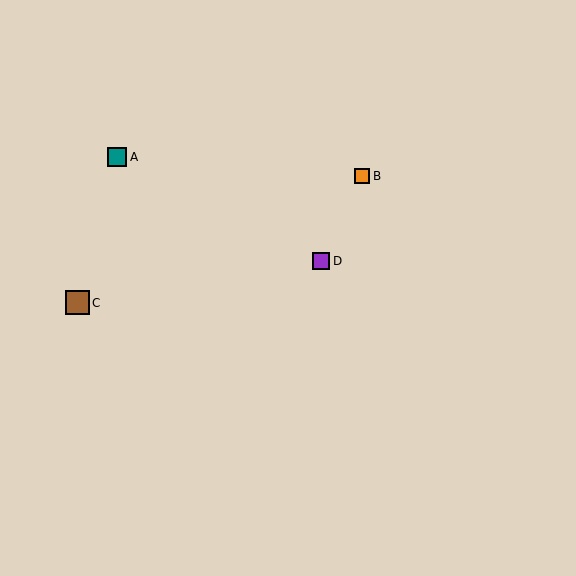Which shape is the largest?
The brown square (labeled C) is the largest.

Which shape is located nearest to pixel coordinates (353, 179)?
The orange square (labeled B) at (362, 176) is nearest to that location.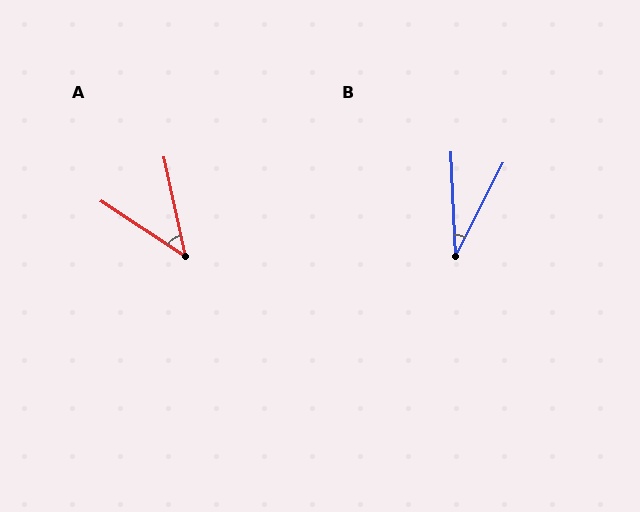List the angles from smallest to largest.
B (30°), A (45°).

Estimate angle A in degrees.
Approximately 45 degrees.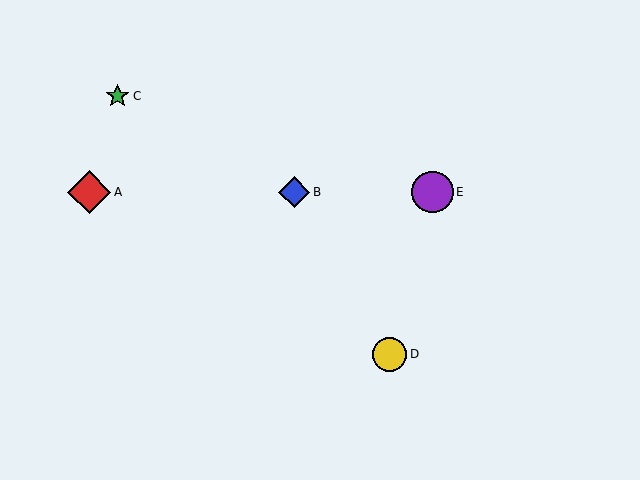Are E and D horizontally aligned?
No, E is at y≈192 and D is at y≈354.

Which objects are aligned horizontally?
Objects A, B, E are aligned horizontally.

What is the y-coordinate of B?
Object B is at y≈192.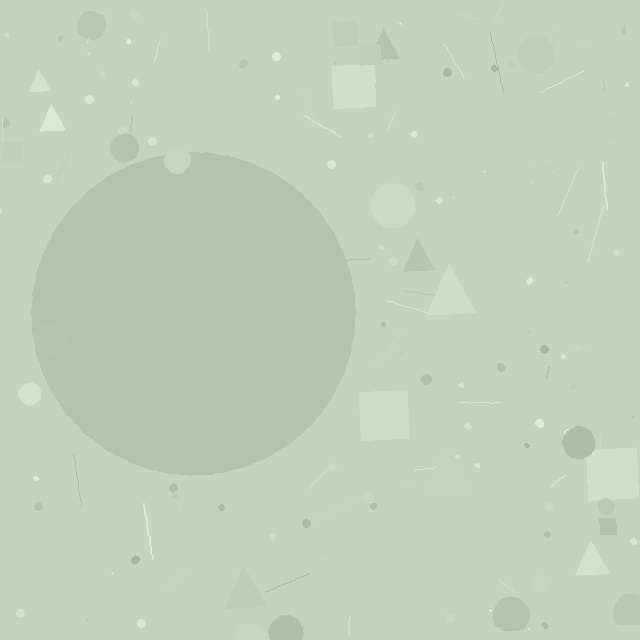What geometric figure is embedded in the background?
A circle is embedded in the background.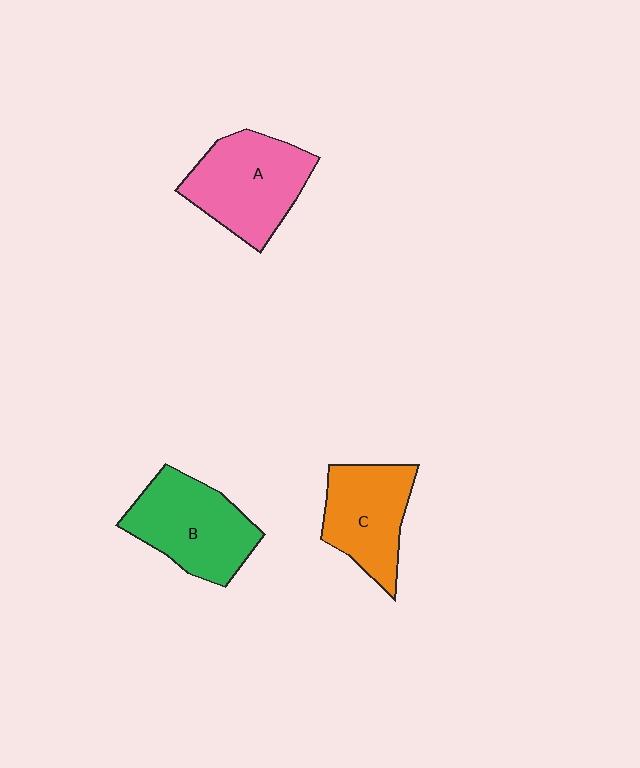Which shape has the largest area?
Shape A (pink).